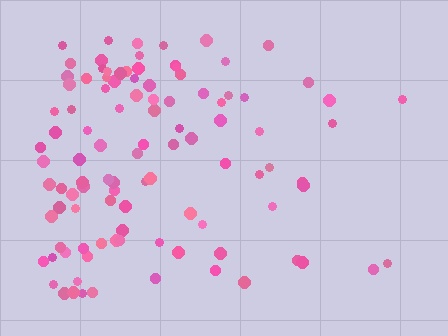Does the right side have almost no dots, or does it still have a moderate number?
Still a moderate number, just noticeably fewer than the left.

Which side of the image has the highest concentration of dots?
The left.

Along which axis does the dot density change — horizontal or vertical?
Horizontal.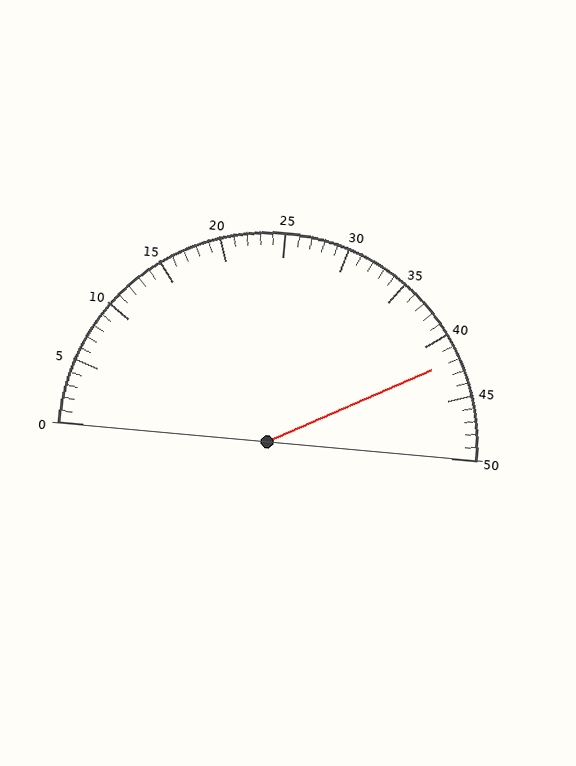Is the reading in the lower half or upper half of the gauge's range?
The reading is in the upper half of the range (0 to 50).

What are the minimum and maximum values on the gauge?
The gauge ranges from 0 to 50.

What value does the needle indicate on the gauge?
The needle indicates approximately 42.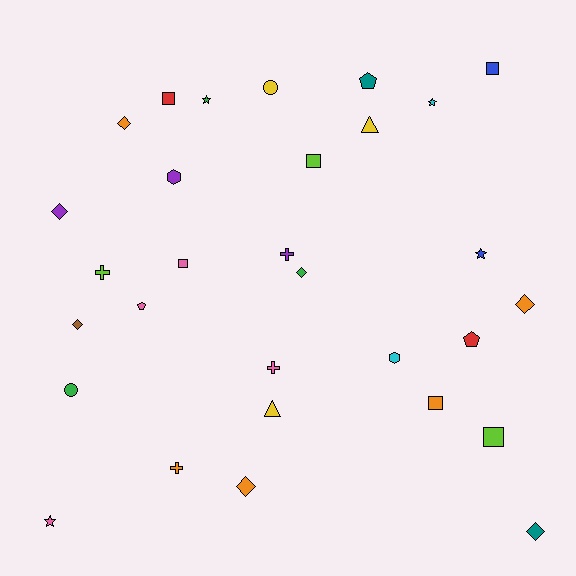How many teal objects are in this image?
There are 2 teal objects.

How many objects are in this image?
There are 30 objects.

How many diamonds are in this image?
There are 7 diamonds.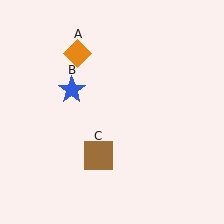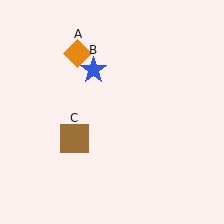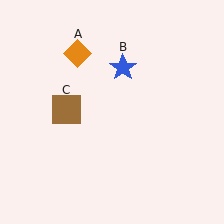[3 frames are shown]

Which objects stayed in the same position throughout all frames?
Orange diamond (object A) remained stationary.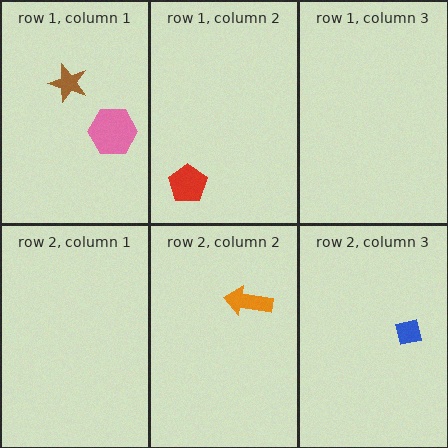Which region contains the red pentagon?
The row 1, column 2 region.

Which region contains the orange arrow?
The row 2, column 2 region.